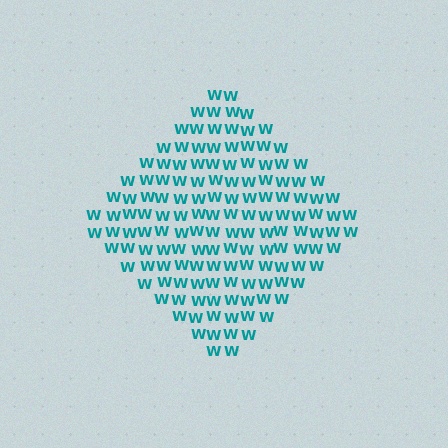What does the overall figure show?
The overall figure shows a diamond.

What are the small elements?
The small elements are letter W's.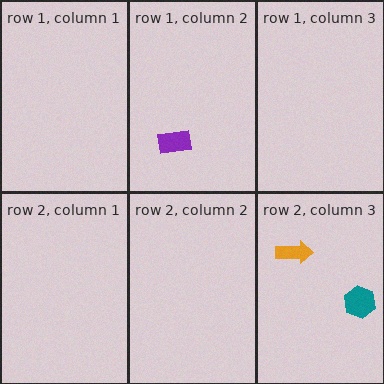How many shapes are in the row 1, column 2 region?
1.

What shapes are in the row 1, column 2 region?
The purple rectangle.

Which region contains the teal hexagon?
The row 2, column 3 region.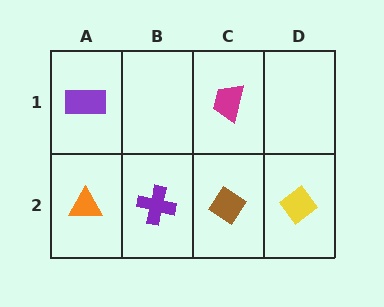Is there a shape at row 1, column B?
No, that cell is empty.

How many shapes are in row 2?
4 shapes.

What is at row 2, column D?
A yellow diamond.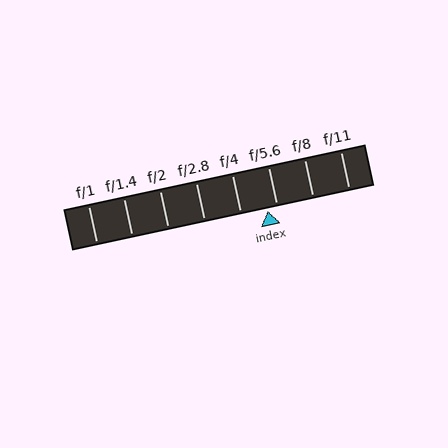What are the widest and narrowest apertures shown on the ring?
The widest aperture shown is f/1 and the narrowest is f/11.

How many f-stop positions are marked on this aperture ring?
There are 8 f-stop positions marked.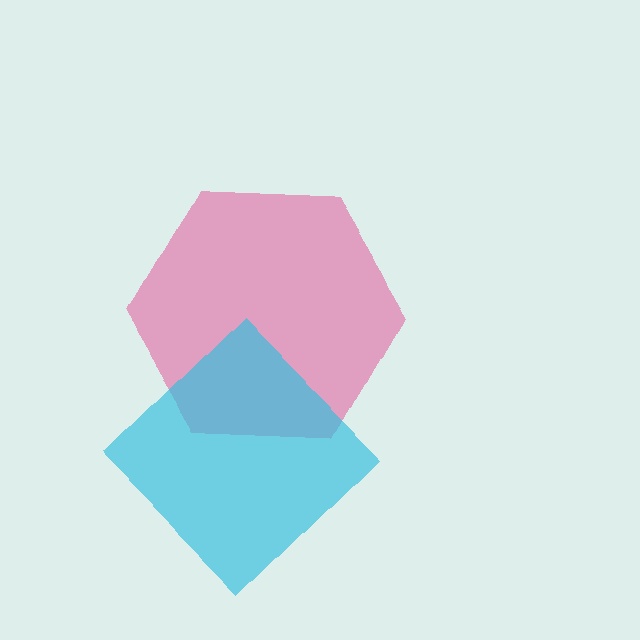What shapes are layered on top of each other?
The layered shapes are: a pink hexagon, a cyan diamond.